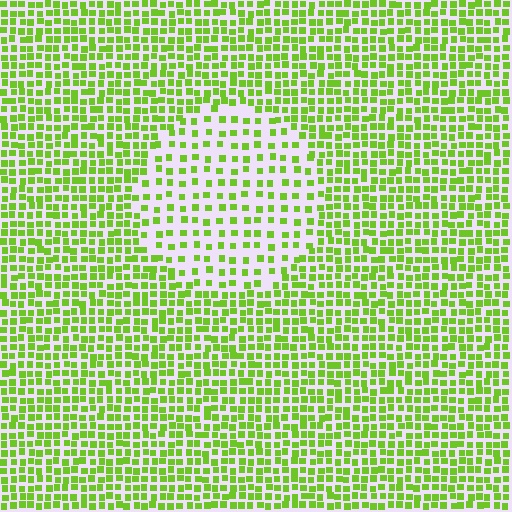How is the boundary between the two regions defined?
The boundary is defined by a change in element density (approximately 2.1x ratio). All elements are the same color, size, and shape.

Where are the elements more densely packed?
The elements are more densely packed outside the circle boundary.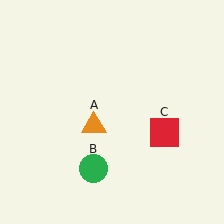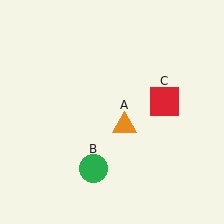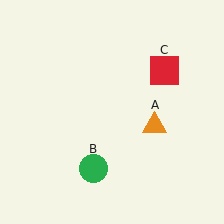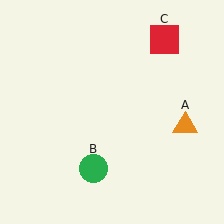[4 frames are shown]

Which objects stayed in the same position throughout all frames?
Green circle (object B) remained stationary.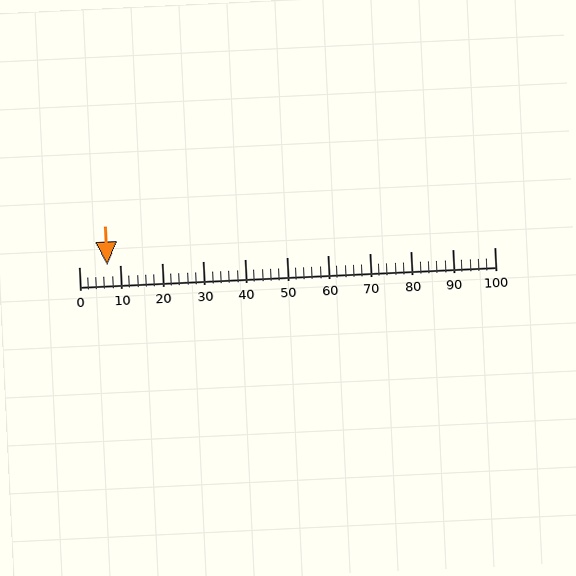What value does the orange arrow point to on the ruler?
The orange arrow points to approximately 7.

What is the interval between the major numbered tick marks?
The major tick marks are spaced 10 units apart.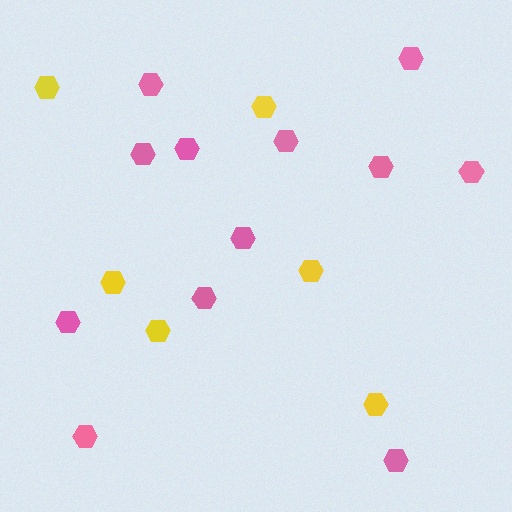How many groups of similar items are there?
There are 2 groups: one group of pink hexagons (12) and one group of yellow hexagons (6).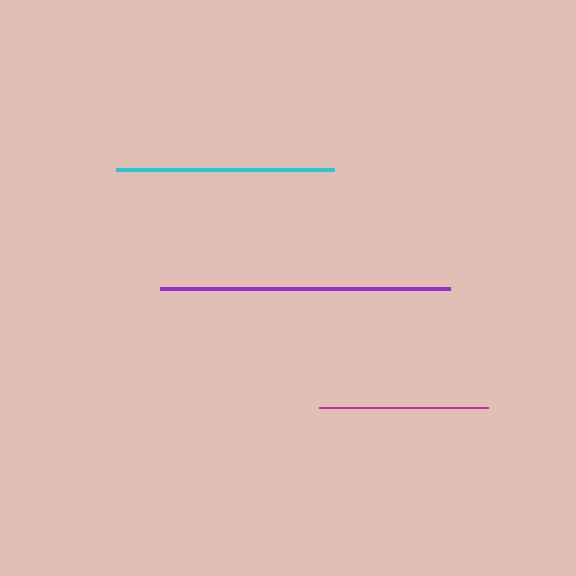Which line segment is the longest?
The purple line is the longest at approximately 290 pixels.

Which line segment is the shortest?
The magenta line is the shortest at approximately 169 pixels.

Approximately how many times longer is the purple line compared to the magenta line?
The purple line is approximately 1.7 times the length of the magenta line.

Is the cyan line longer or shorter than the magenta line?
The cyan line is longer than the magenta line.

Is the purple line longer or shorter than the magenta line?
The purple line is longer than the magenta line.